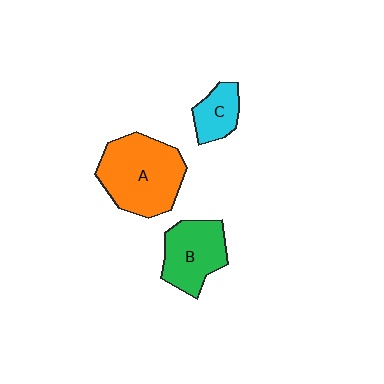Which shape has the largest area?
Shape A (orange).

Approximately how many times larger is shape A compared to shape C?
Approximately 2.6 times.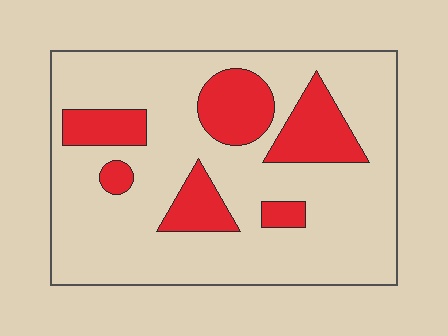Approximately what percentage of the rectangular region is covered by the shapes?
Approximately 20%.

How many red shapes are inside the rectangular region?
6.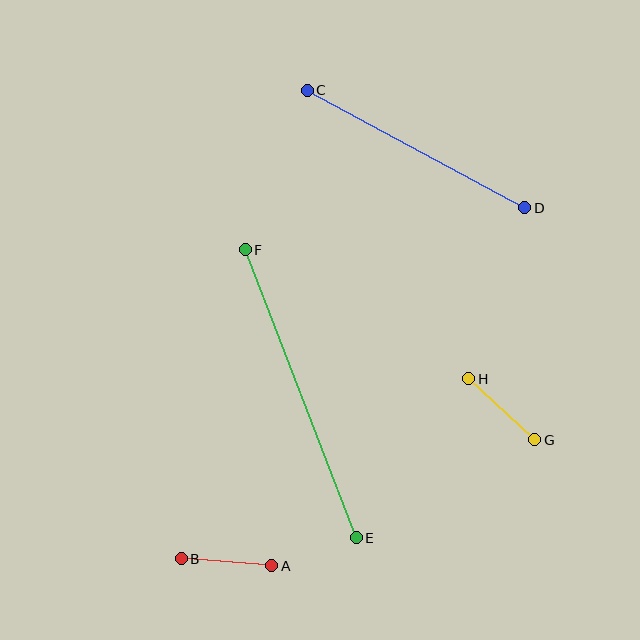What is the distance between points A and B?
The distance is approximately 90 pixels.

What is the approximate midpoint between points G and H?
The midpoint is at approximately (502, 409) pixels.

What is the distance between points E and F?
The distance is approximately 309 pixels.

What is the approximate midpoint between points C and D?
The midpoint is at approximately (416, 149) pixels.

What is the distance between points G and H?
The distance is approximately 90 pixels.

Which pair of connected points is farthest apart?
Points E and F are farthest apart.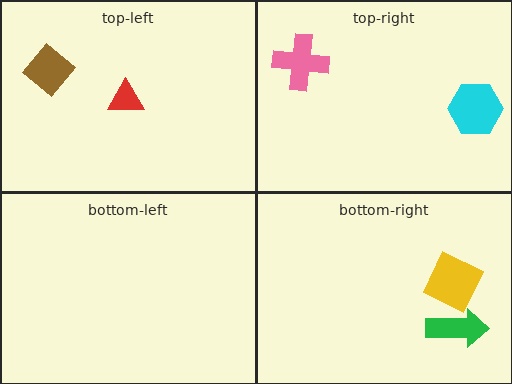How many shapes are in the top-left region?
2.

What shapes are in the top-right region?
The cyan hexagon, the pink cross.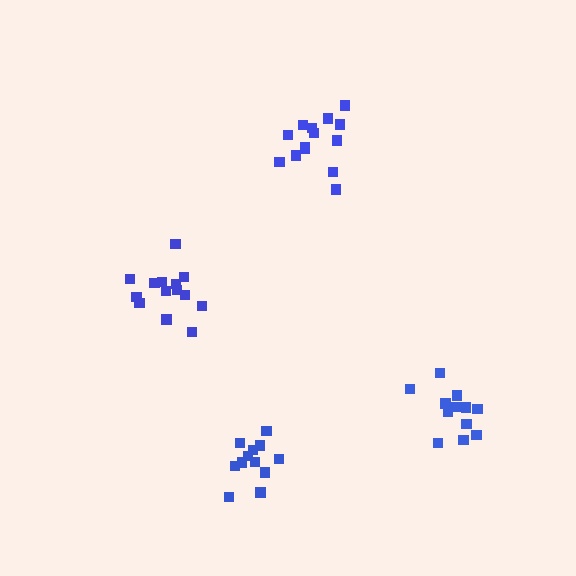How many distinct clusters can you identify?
There are 4 distinct clusters.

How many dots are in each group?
Group 1: 14 dots, Group 2: 12 dots, Group 3: 12 dots, Group 4: 14 dots (52 total).